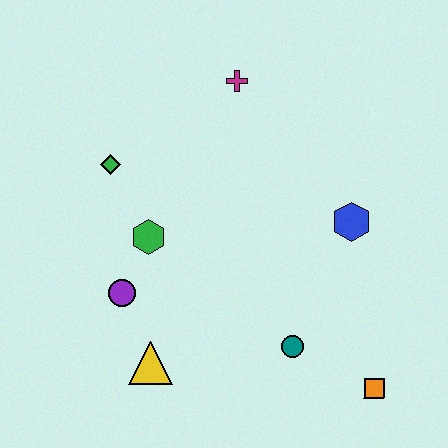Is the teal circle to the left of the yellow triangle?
No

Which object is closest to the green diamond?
The green hexagon is closest to the green diamond.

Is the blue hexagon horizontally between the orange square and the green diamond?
Yes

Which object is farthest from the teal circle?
The magenta cross is farthest from the teal circle.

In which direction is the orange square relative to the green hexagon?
The orange square is to the right of the green hexagon.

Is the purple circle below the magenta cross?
Yes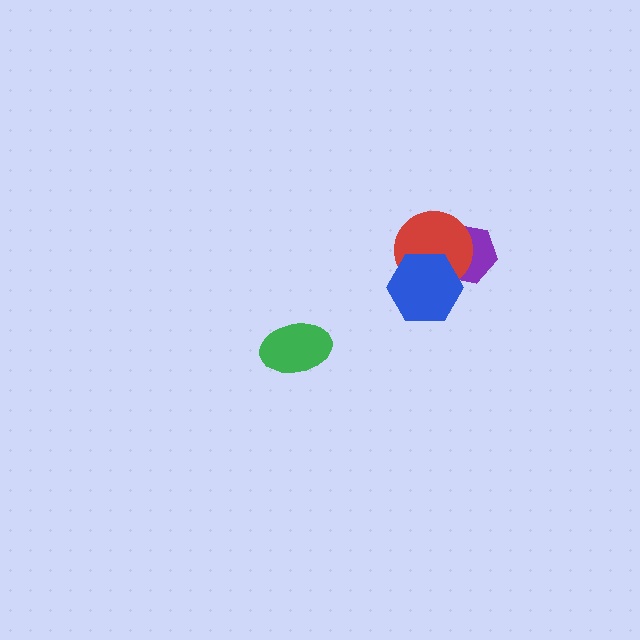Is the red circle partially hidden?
Yes, it is partially covered by another shape.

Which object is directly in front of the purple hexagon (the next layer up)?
The red circle is directly in front of the purple hexagon.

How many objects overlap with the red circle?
2 objects overlap with the red circle.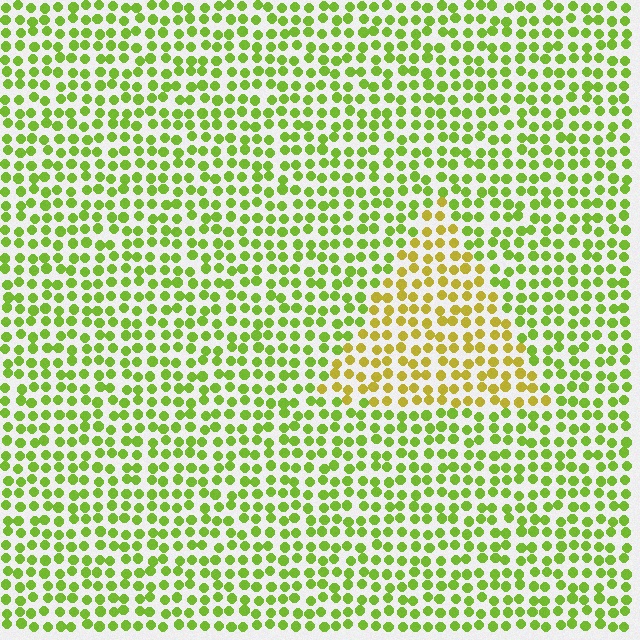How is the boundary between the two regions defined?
The boundary is defined purely by a slight shift in hue (about 36 degrees). Spacing, size, and orientation are identical on both sides.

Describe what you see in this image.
The image is filled with small lime elements in a uniform arrangement. A triangle-shaped region is visible where the elements are tinted to a slightly different hue, forming a subtle color boundary.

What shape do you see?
I see a triangle.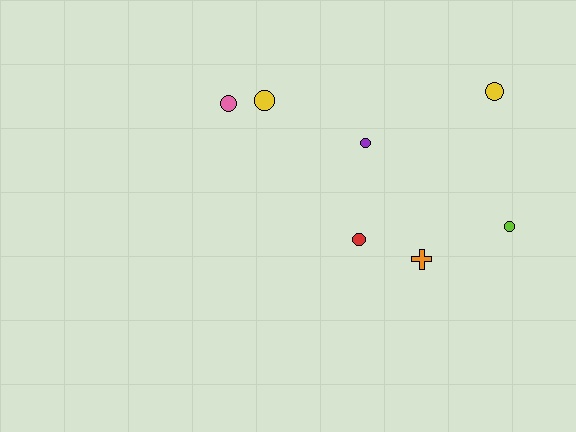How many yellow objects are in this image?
There are 2 yellow objects.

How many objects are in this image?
There are 7 objects.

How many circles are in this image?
There are 6 circles.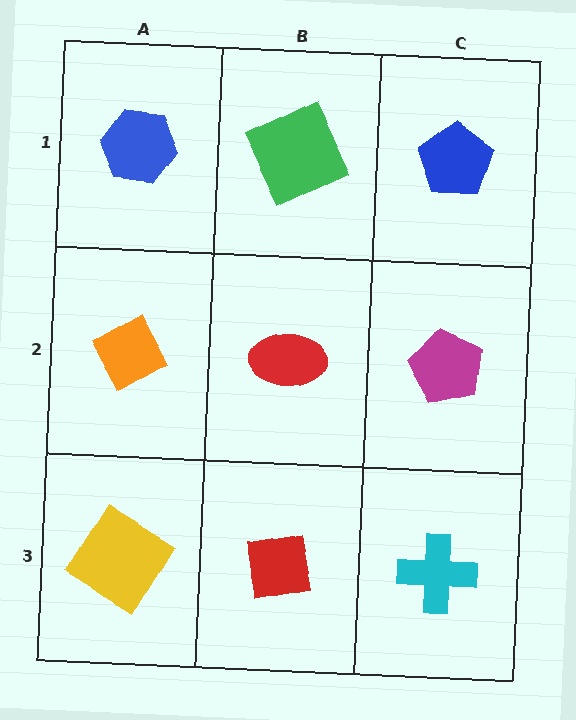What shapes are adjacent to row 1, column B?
A red ellipse (row 2, column B), a blue hexagon (row 1, column A), a blue pentagon (row 1, column C).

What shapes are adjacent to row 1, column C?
A magenta pentagon (row 2, column C), a green square (row 1, column B).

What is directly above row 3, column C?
A magenta pentagon.